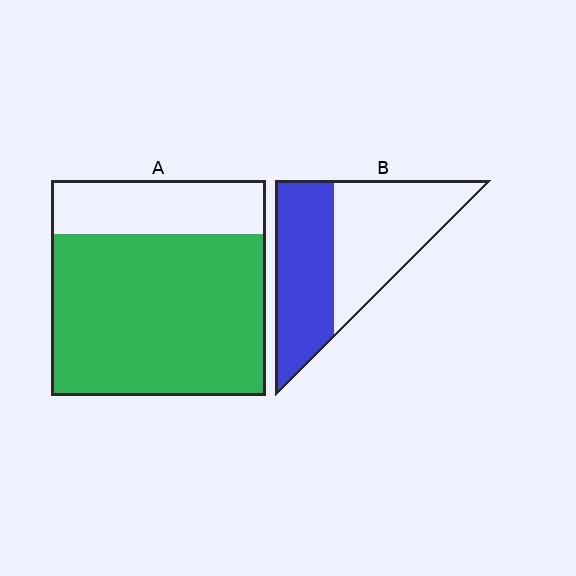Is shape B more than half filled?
Roughly half.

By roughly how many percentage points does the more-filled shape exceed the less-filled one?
By roughly 30 percentage points (A over B).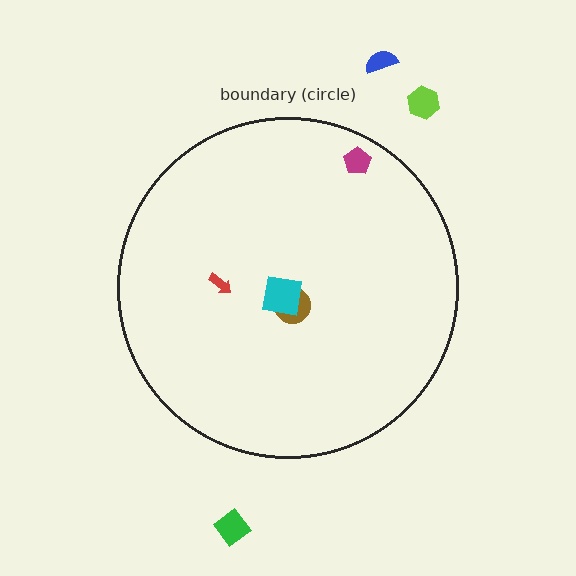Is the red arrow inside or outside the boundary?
Inside.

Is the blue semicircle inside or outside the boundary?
Outside.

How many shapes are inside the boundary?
4 inside, 3 outside.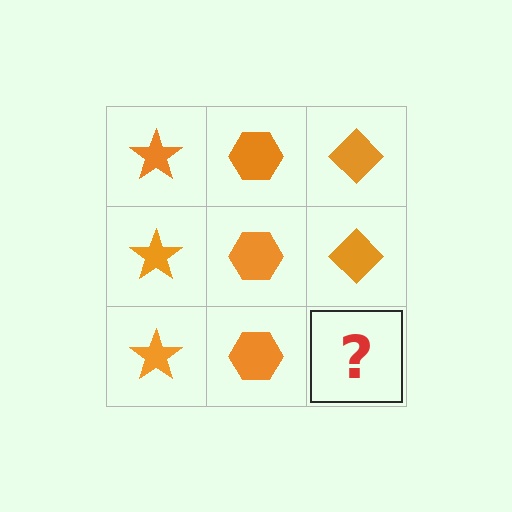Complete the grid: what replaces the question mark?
The question mark should be replaced with an orange diamond.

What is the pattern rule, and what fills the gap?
The rule is that each column has a consistent shape. The gap should be filled with an orange diamond.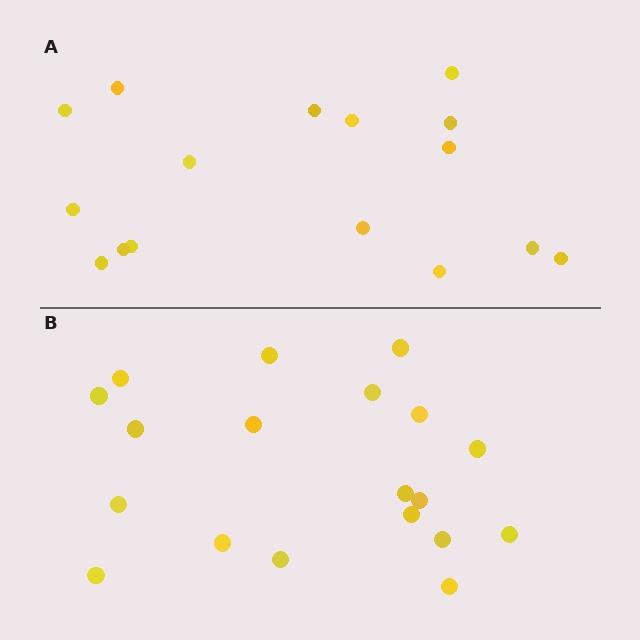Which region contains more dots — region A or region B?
Region B (the bottom region) has more dots.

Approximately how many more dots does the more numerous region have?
Region B has just a few more — roughly 2 or 3 more dots than region A.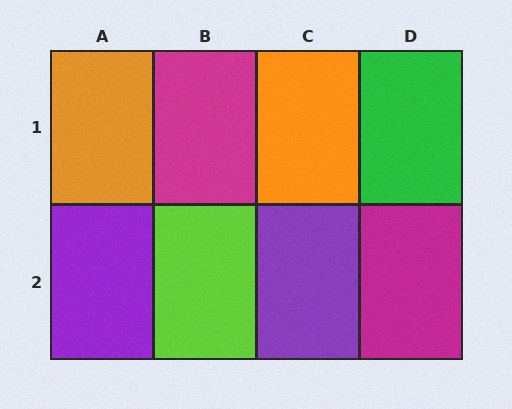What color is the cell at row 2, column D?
Magenta.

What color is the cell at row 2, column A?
Purple.